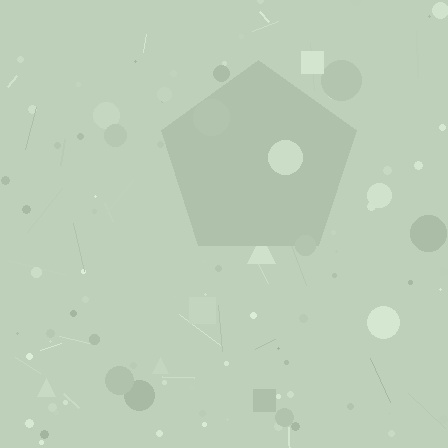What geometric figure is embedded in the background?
A pentagon is embedded in the background.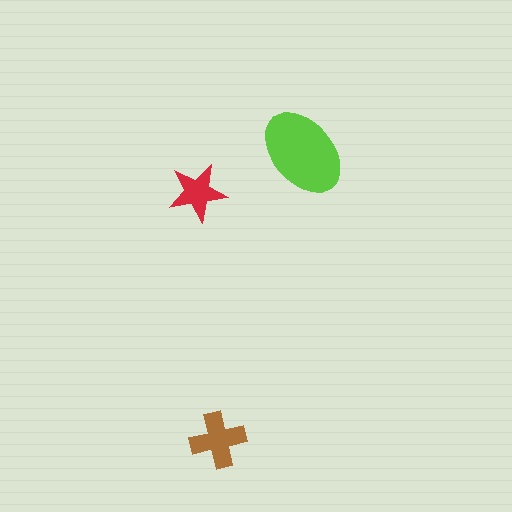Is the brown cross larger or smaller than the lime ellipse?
Smaller.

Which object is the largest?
The lime ellipse.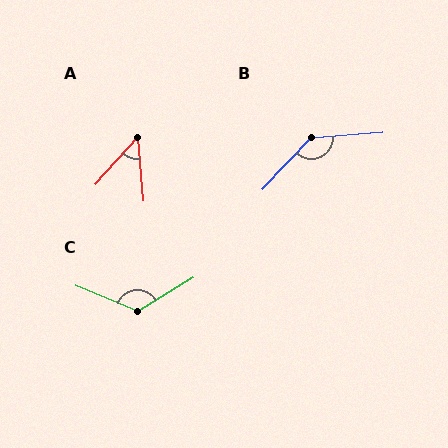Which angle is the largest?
B, at approximately 138 degrees.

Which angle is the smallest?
A, at approximately 46 degrees.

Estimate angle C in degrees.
Approximately 126 degrees.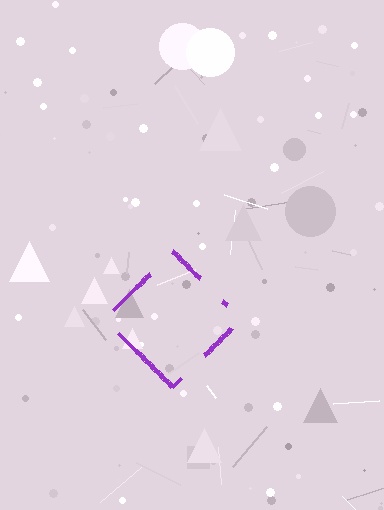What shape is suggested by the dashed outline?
The dashed outline suggests a diamond.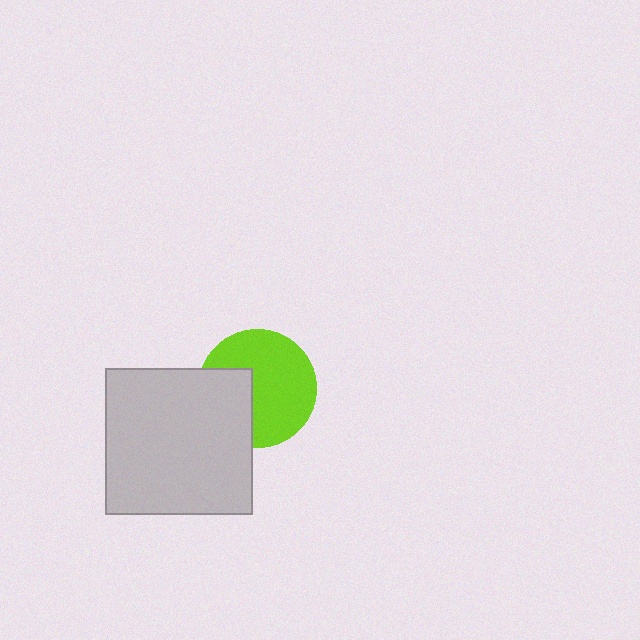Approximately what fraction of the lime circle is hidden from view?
Roughly 33% of the lime circle is hidden behind the light gray square.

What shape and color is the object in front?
The object in front is a light gray square.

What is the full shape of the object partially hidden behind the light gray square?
The partially hidden object is a lime circle.